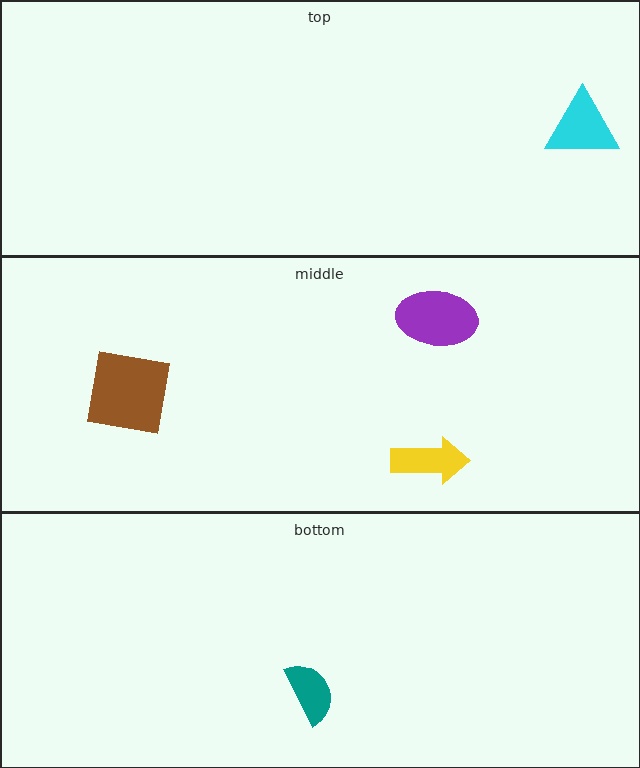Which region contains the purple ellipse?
The middle region.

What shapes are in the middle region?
The brown square, the yellow arrow, the purple ellipse.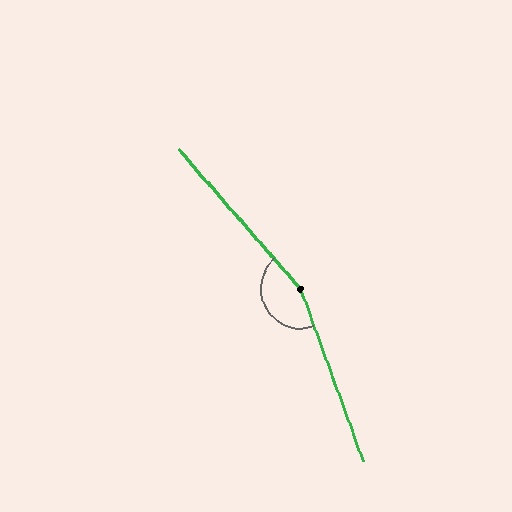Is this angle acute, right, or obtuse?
It is obtuse.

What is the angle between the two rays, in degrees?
Approximately 159 degrees.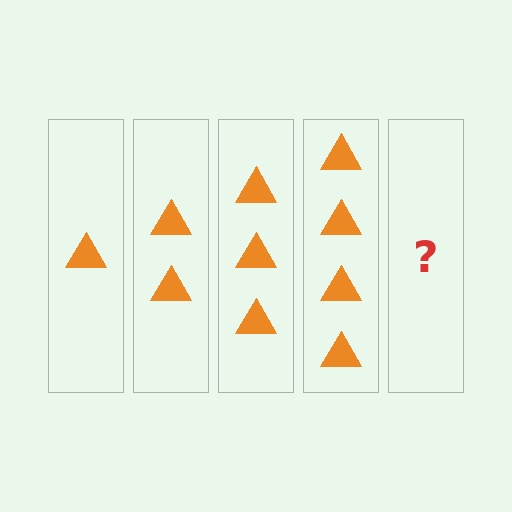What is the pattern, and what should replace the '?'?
The pattern is that each step adds one more triangle. The '?' should be 5 triangles.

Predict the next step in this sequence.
The next step is 5 triangles.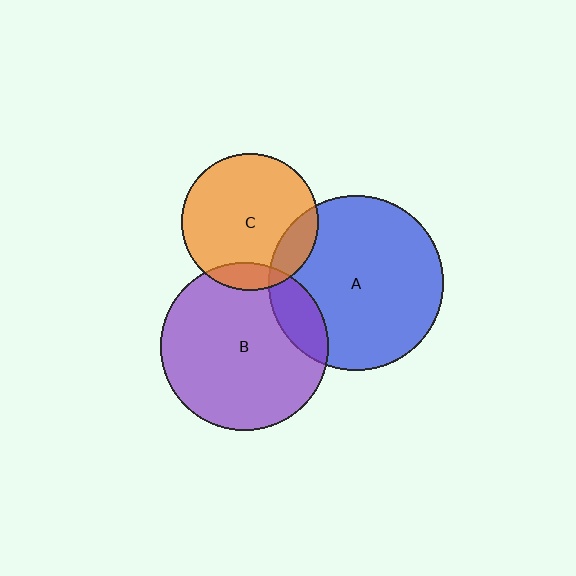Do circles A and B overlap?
Yes.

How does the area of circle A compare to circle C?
Approximately 1.6 times.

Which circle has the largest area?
Circle A (blue).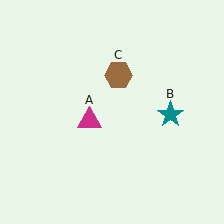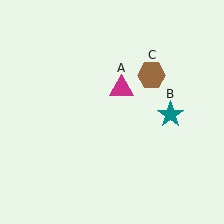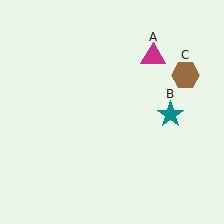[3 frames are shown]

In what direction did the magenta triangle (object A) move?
The magenta triangle (object A) moved up and to the right.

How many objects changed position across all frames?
2 objects changed position: magenta triangle (object A), brown hexagon (object C).